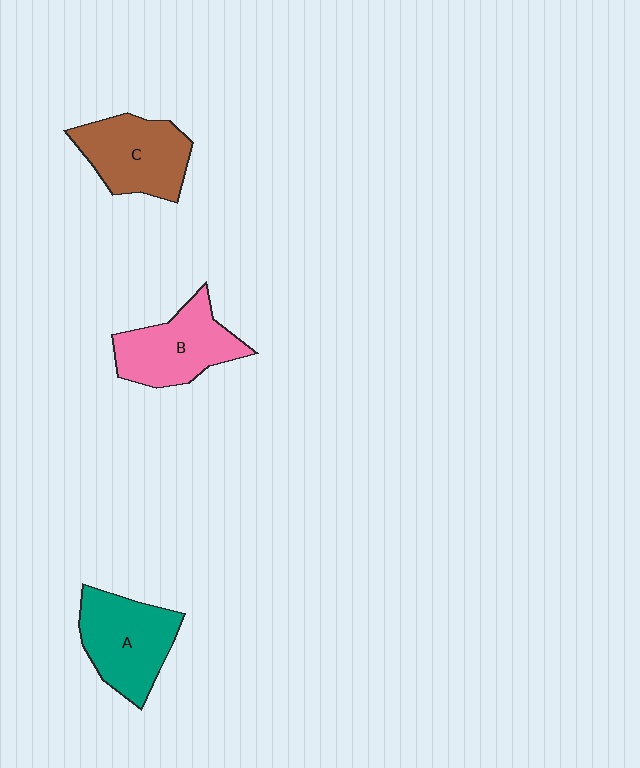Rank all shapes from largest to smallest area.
From largest to smallest: A (teal), B (pink), C (brown).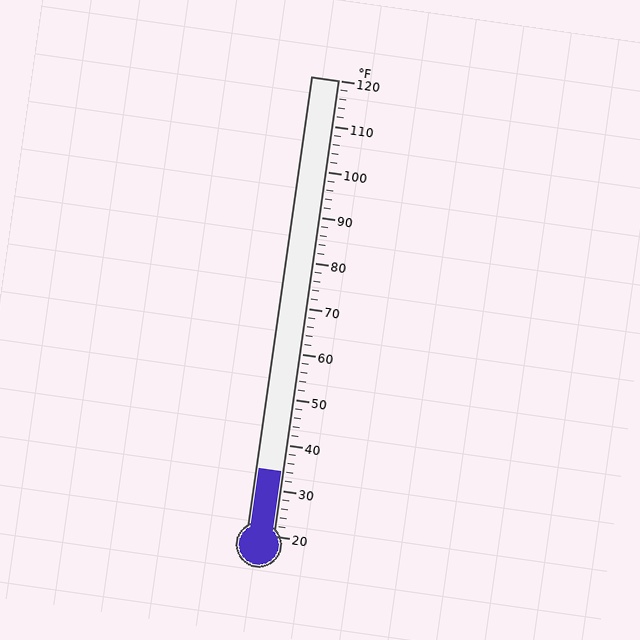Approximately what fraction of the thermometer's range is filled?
The thermometer is filled to approximately 15% of its range.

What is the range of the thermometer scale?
The thermometer scale ranges from 20°F to 120°F.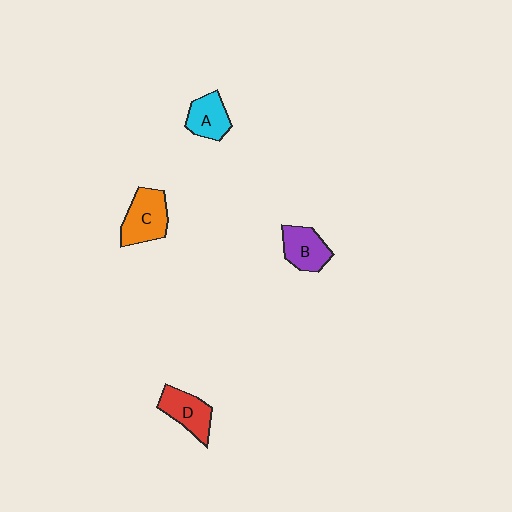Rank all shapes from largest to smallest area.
From largest to smallest: C (orange), D (red), B (purple), A (cyan).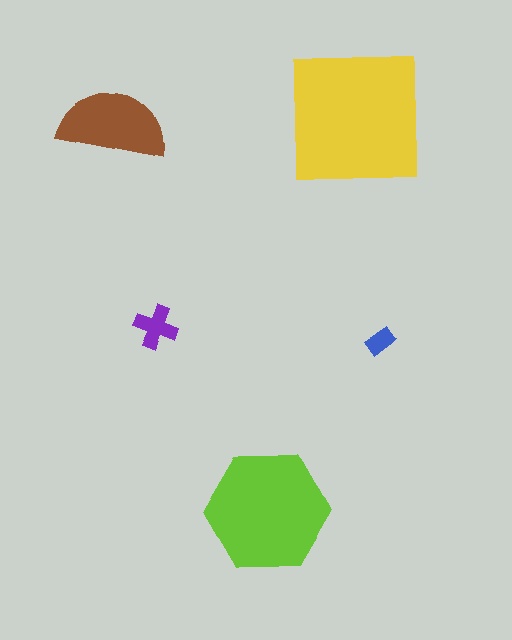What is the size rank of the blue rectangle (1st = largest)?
5th.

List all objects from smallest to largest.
The blue rectangle, the purple cross, the brown semicircle, the lime hexagon, the yellow square.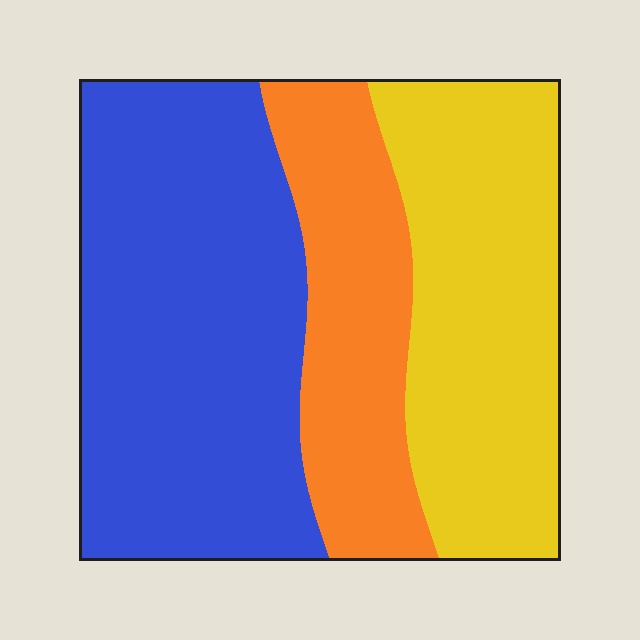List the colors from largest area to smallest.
From largest to smallest: blue, yellow, orange.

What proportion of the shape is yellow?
Yellow takes up about one third (1/3) of the shape.